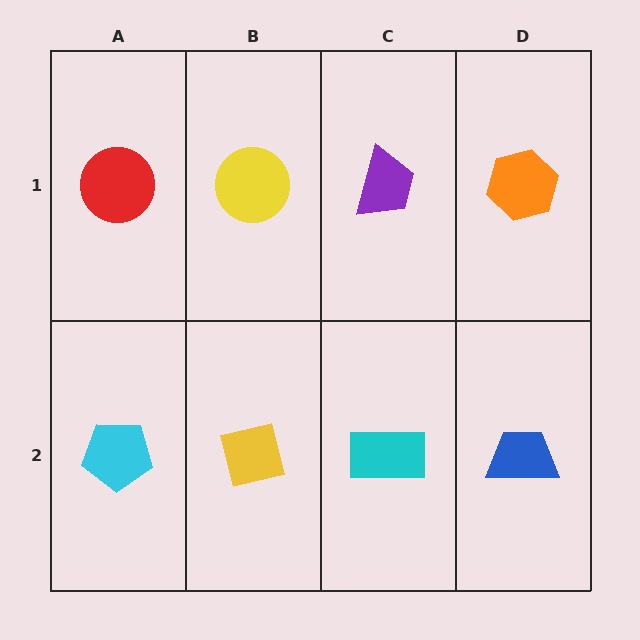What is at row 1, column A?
A red circle.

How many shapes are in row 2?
4 shapes.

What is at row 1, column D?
An orange hexagon.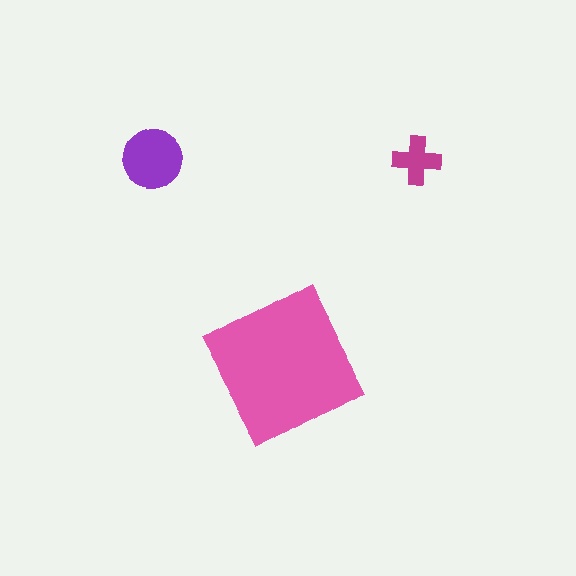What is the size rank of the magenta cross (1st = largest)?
3rd.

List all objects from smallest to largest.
The magenta cross, the purple circle, the pink square.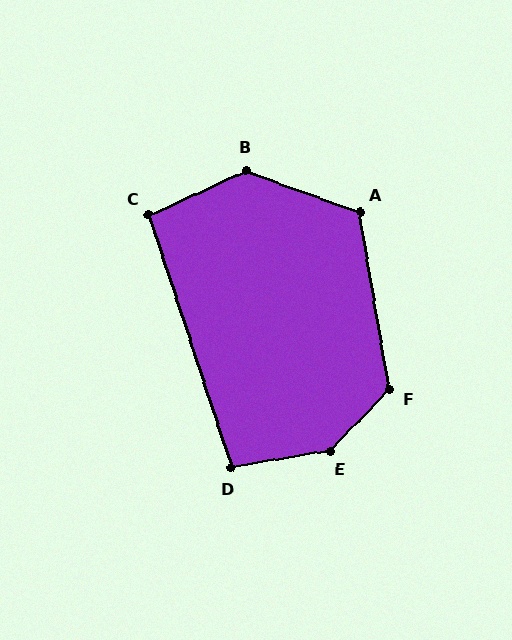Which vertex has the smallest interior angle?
C, at approximately 97 degrees.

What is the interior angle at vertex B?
Approximately 135 degrees (obtuse).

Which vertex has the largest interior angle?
E, at approximately 144 degrees.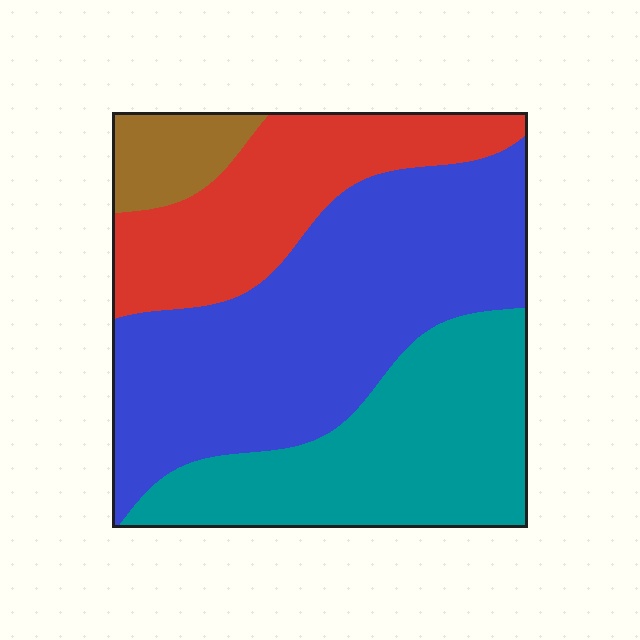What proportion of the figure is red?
Red takes up about one fifth (1/5) of the figure.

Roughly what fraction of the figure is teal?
Teal takes up between a sixth and a third of the figure.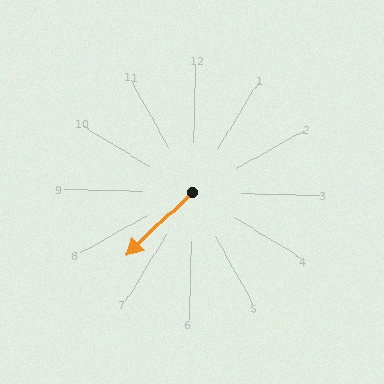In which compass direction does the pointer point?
Southwest.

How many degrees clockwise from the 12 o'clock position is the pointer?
Approximately 225 degrees.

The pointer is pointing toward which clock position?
Roughly 7 o'clock.